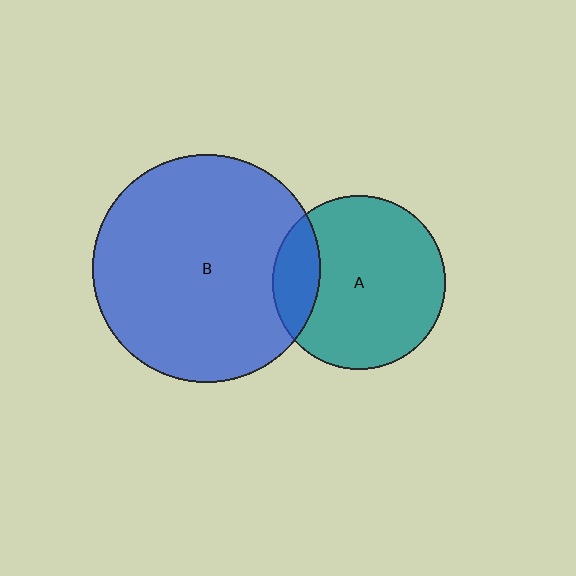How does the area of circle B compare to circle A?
Approximately 1.7 times.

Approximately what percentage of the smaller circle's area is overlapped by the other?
Approximately 20%.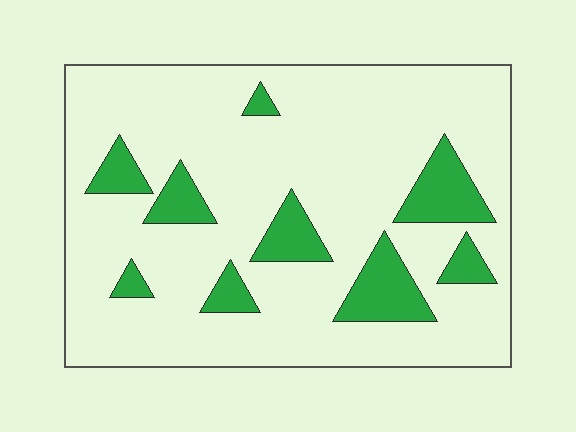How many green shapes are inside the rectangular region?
9.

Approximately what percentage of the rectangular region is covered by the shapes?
Approximately 15%.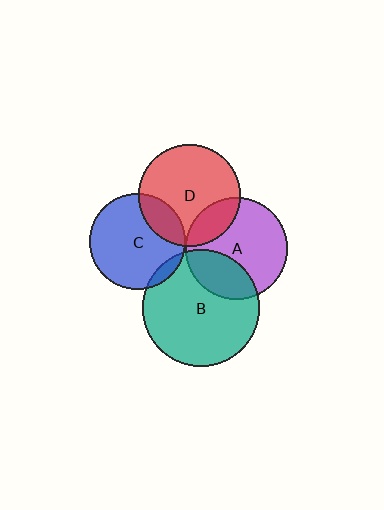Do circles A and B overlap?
Yes.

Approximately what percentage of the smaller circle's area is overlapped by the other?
Approximately 30%.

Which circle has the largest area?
Circle B (teal).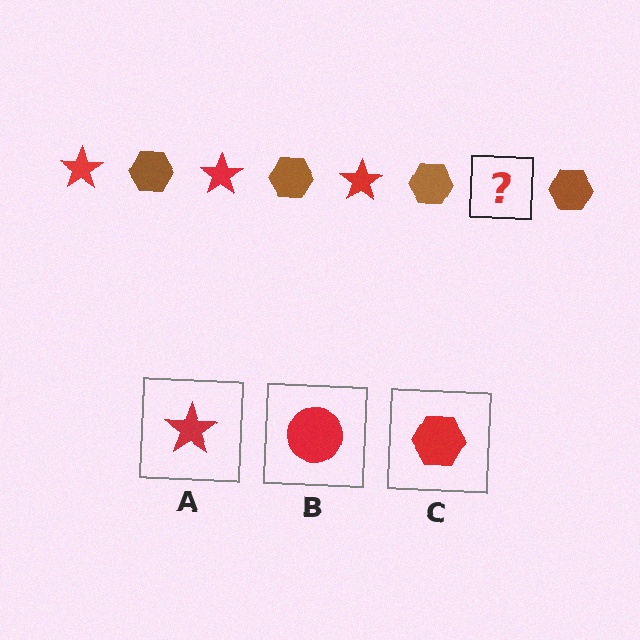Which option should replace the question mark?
Option A.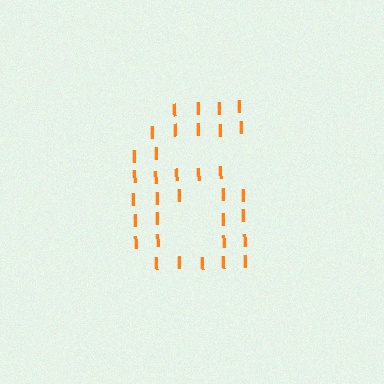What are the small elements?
The small elements are letter I's.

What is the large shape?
The large shape is the digit 6.